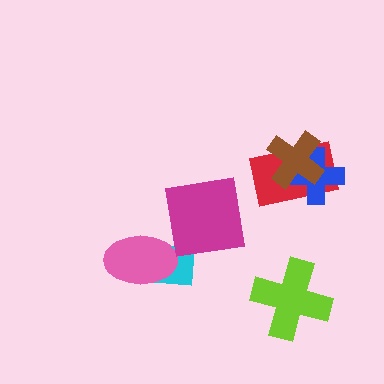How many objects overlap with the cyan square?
1 object overlaps with the cyan square.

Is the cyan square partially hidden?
Yes, it is partially covered by another shape.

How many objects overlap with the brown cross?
2 objects overlap with the brown cross.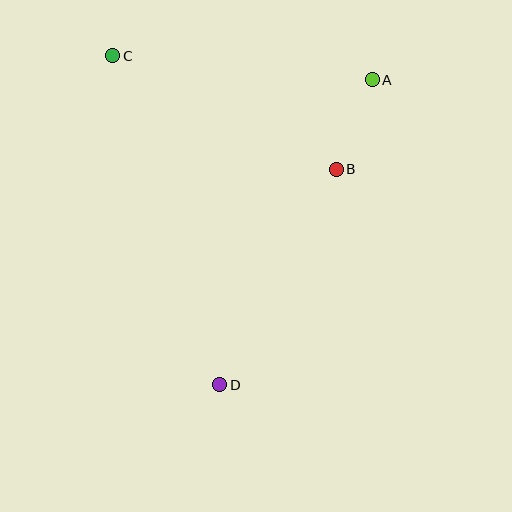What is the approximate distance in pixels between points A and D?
The distance between A and D is approximately 341 pixels.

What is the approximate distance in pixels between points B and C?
The distance between B and C is approximately 251 pixels.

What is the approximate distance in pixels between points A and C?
The distance between A and C is approximately 261 pixels.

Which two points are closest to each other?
Points A and B are closest to each other.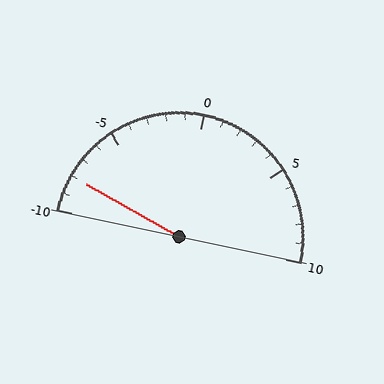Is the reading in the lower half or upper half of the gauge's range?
The reading is in the lower half of the range (-10 to 10).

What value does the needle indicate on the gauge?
The needle indicates approximately -8.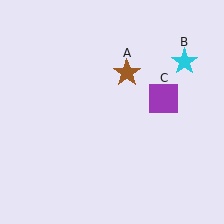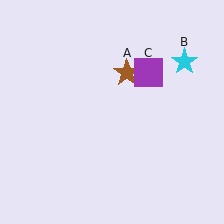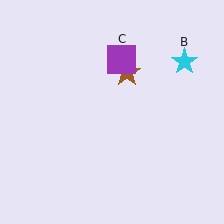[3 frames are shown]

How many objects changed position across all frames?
1 object changed position: purple square (object C).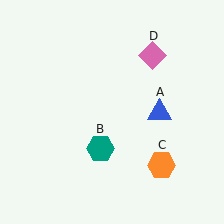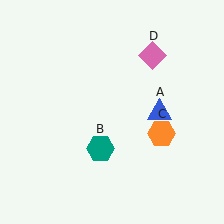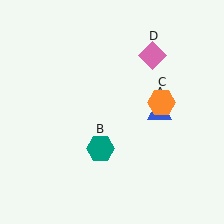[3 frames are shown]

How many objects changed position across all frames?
1 object changed position: orange hexagon (object C).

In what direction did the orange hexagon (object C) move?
The orange hexagon (object C) moved up.